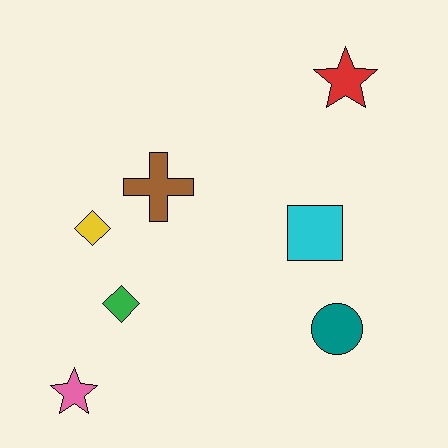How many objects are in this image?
There are 7 objects.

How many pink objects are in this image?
There is 1 pink object.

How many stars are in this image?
There are 2 stars.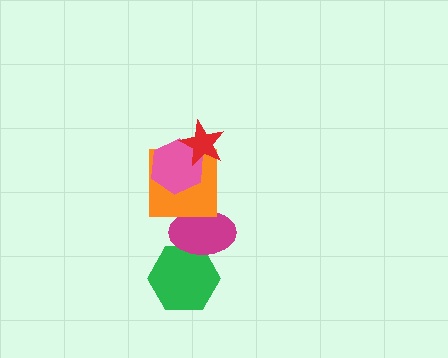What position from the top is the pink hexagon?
The pink hexagon is 2nd from the top.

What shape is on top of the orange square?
The pink hexagon is on top of the orange square.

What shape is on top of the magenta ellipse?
The orange square is on top of the magenta ellipse.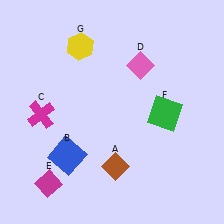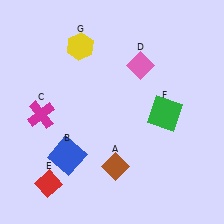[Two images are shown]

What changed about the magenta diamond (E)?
In Image 1, E is magenta. In Image 2, it changed to red.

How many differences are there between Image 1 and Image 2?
There is 1 difference between the two images.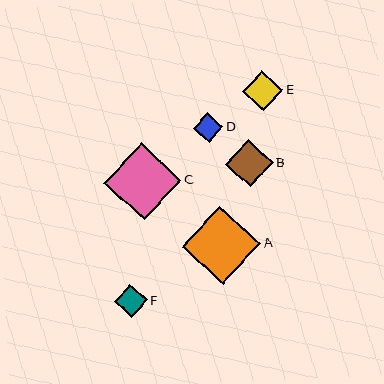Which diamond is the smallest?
Diamond D is the smallest with a size of approximately 30 pixels.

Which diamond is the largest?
Diamond A is the largest with a size of approximately 79 pixels.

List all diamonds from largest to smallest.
From largest to smallest: A, C, B, E, F, D.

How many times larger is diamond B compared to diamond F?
Diamond B is approximately 1.5 times the size of diamond F.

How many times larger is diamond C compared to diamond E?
Diamond C is approximately 1.9 times the size of diamond E.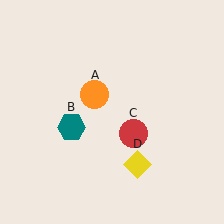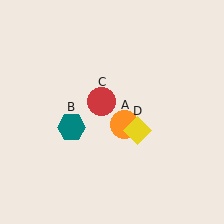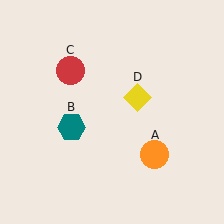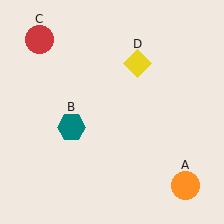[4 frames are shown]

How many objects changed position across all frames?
3 objects changed position: orange circle (object A), red circle (object C), yellow diamond (object D).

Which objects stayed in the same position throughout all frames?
Teal hexagon (object B) remained stationary.